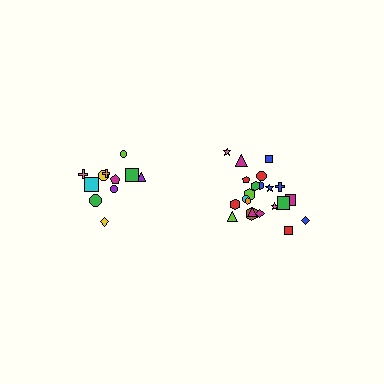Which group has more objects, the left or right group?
The right group.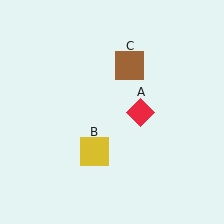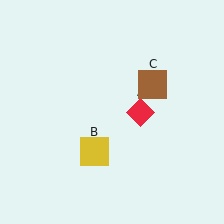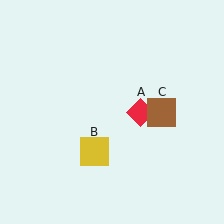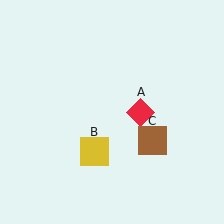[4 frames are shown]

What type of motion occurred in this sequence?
The brown square (object C) rotated clockwise around the center of the scene.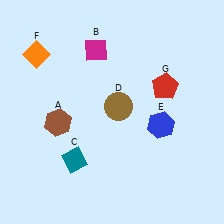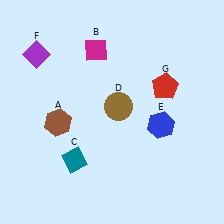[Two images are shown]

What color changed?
The diamond (F) changed from orange in Image 1 to purple in Image 2.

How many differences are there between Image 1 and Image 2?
There is 1 difference between the two images.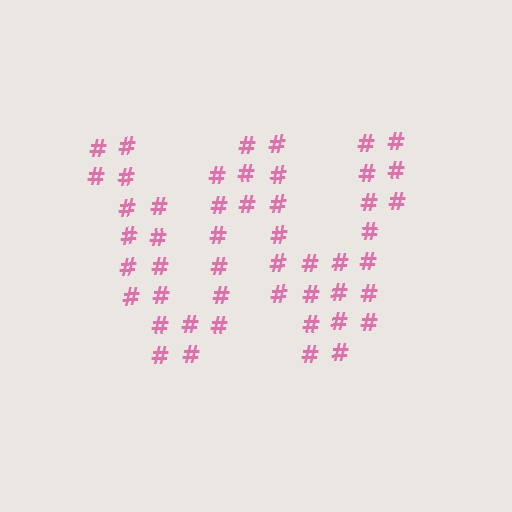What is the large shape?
The large shape is the letter W.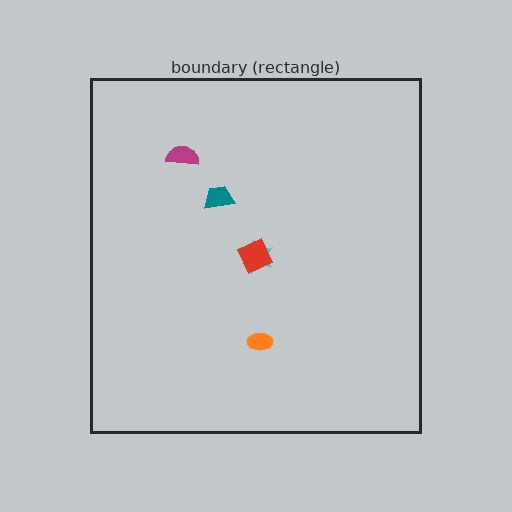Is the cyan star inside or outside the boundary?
Inside.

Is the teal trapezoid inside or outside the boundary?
Inside.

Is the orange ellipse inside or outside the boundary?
Inside.